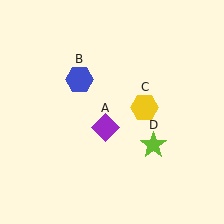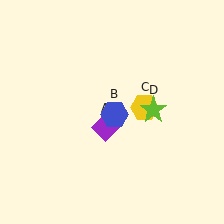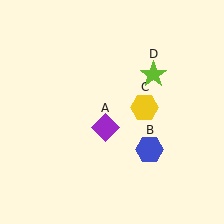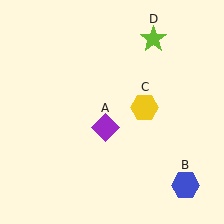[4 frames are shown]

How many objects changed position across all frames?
2 objects changed position: blue hexagon (object B), lime star (object D).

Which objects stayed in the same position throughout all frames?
Purple diamond (object A) and yellow hexagon (object C) remained stationary.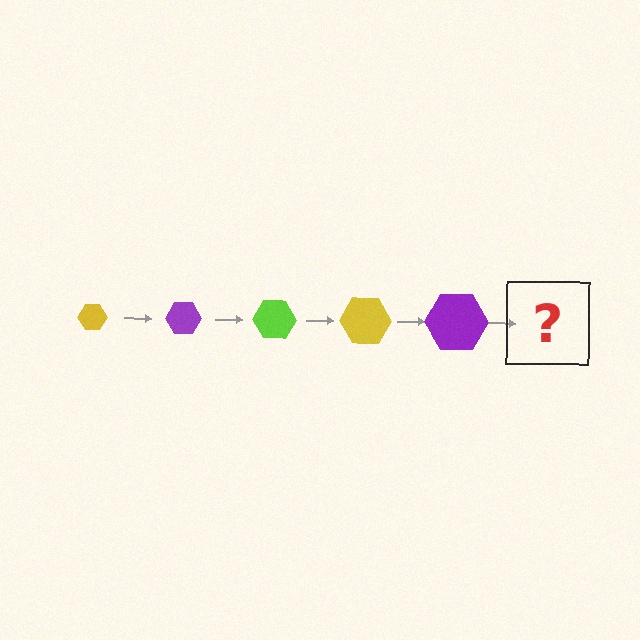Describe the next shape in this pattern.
It should be a lime hexagon, larger than the previous one.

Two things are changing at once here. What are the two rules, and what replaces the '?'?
The two rules are that the hexagon grows larger each step and the color cycles through yellow, purple, and lime. The '?' should be a lime hexagon, larger than the previous one.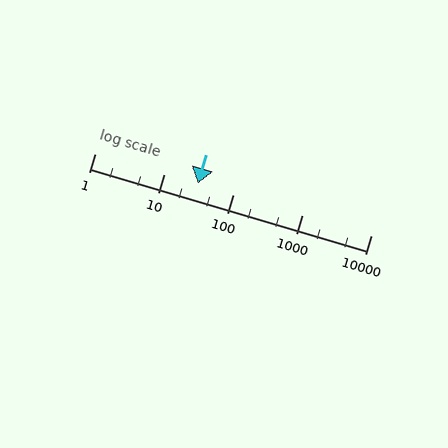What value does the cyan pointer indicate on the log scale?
The pointer indicates approximately 31.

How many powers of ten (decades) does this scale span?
The scale spans 4 decades, from 1 to 10000.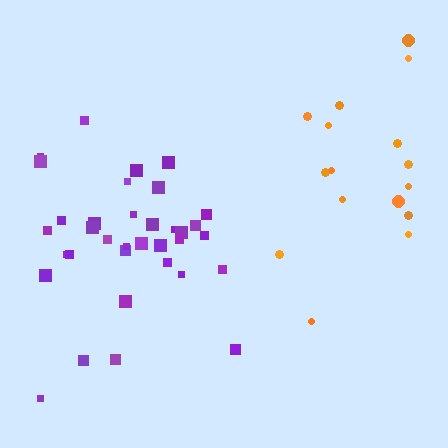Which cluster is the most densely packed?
Purple.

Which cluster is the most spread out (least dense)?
Orange.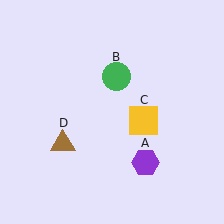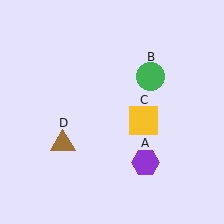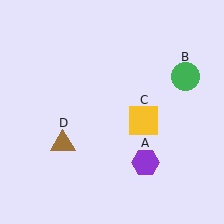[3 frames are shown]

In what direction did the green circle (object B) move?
The green circle (object B) moved right.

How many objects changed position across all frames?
1 object changed position: green circle (object B).